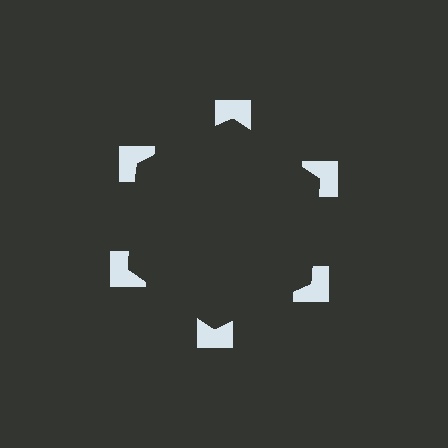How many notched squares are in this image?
There are 6 — one at each vertex of the illusory hexagon.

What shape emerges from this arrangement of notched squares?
An illusory hexagon — its edges are inferred from the aligned wedge cuts in the notched squares, not physically drawn.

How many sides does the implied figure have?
6 sides.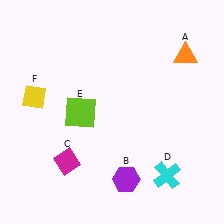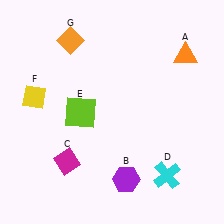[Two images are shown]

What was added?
An orange diamond (G) was added in Image 2.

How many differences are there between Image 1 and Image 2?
There is 1 difference between the two images.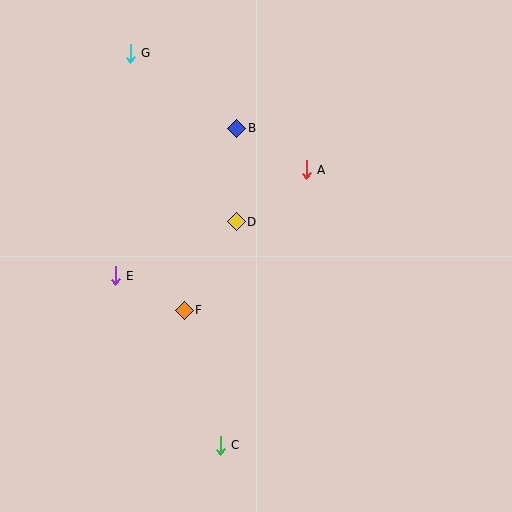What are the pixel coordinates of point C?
Point C is at (220, 445).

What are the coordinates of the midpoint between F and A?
The midpoint between F and A is at (245, 240).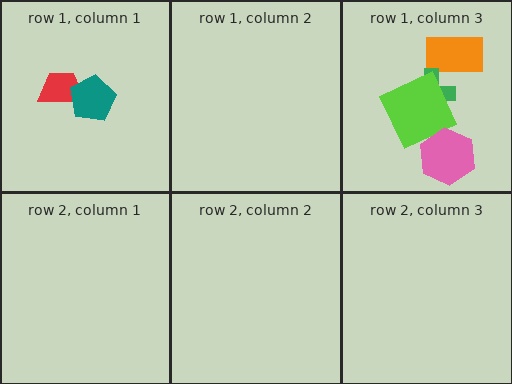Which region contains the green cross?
The row 1, column 3 region.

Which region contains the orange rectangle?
The row 1, column 3 region.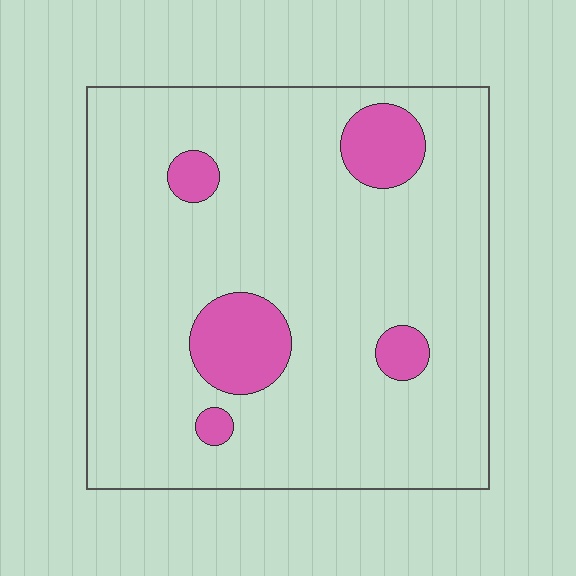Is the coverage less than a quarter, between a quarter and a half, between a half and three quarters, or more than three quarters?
Less than a quarter.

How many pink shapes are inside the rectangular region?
5.